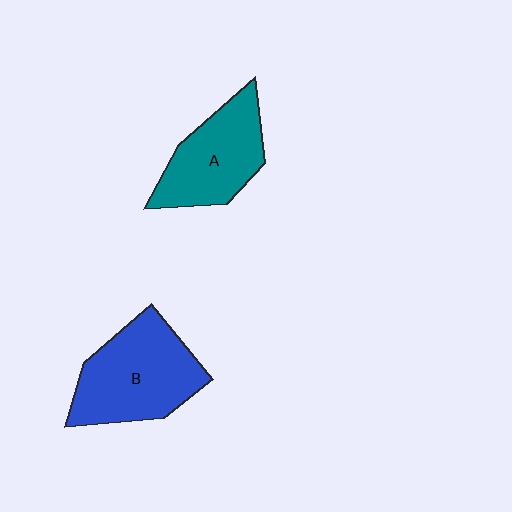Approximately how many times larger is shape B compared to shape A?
Approximately 1.2 times.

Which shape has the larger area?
Shape B (blue).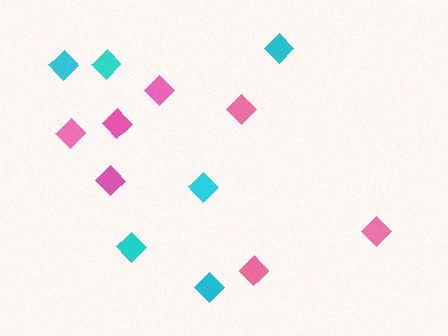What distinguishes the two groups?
There are 2 groups: one group of cyan diamonds (6) and one group of pink diamonds (7).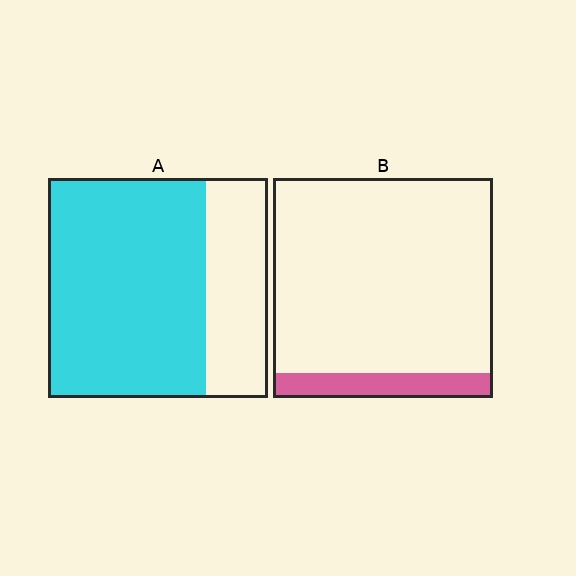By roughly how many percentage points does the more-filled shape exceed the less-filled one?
By roughly 60 percentage points (A over B).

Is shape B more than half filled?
No.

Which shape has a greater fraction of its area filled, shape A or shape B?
Shape A.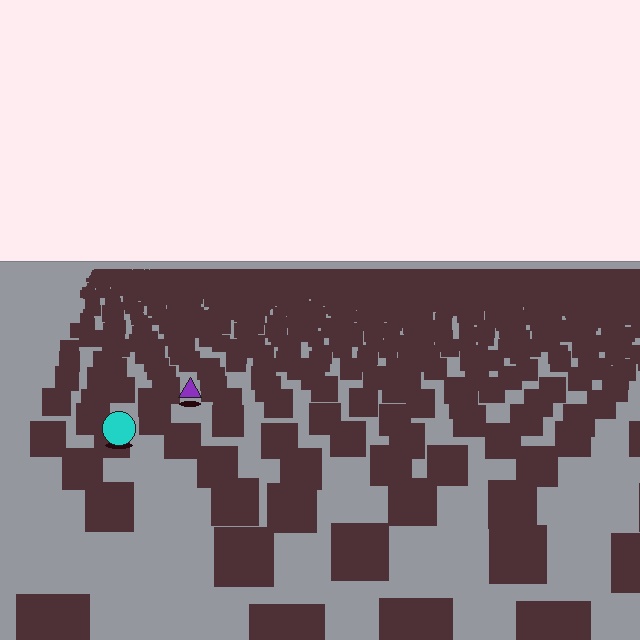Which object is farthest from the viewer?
The purple triangle is farthest from the viewer. It appears smaller and the ground texture around it is denser.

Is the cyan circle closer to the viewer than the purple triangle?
Yes. The cyan circle is closer — you can tell from the texture gradient: the ground texture is coarser near it.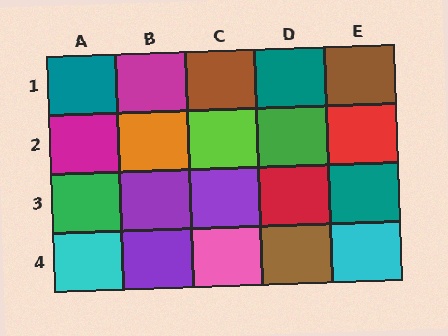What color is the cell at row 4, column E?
Cyan.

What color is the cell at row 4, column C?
Pink.